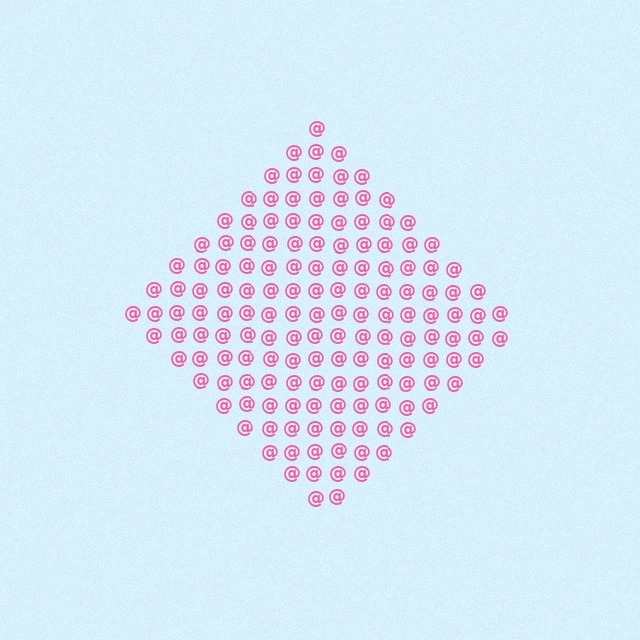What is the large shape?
The large shape is a diamond.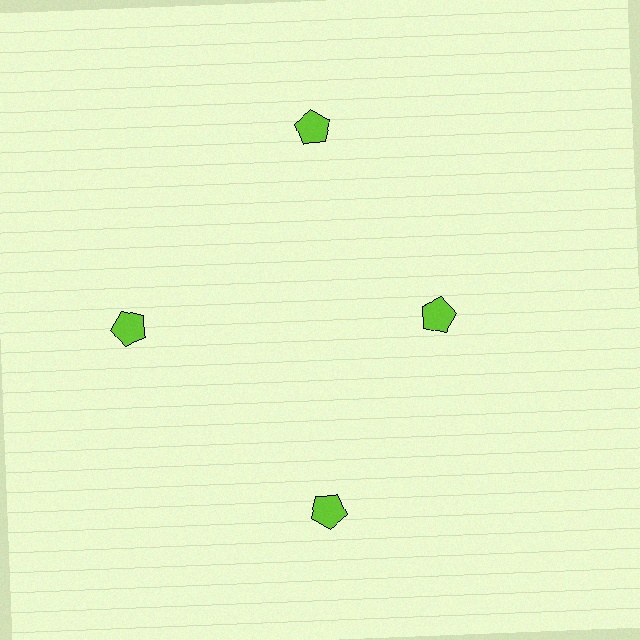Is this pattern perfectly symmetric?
No. The 4 lime pentagons are arranged in a ring, but one element near the 3 o'clock position is pulled inward toward the center, breaking the 4-fold rotational symmetry.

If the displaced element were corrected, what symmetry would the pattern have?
It would have 4-fold rotational symmetry — the pattern would map onto itself every 90 degrees.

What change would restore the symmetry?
The symmetry would be restored by moving it outward, back onto the ring so that all 4 pentagons sit at equal angles and equal distance from the center.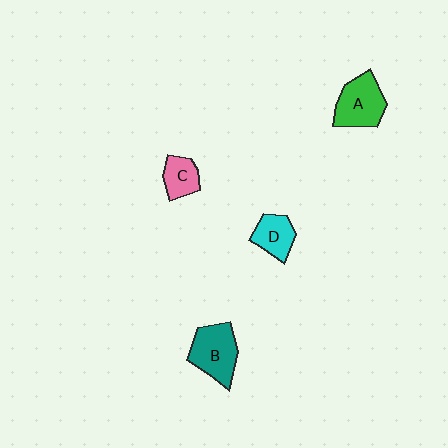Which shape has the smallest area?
Shape C (pink).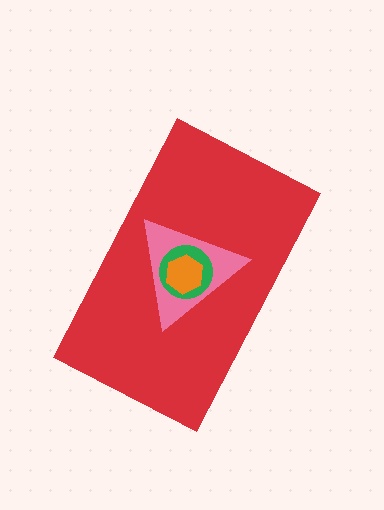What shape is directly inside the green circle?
The orange hexagon.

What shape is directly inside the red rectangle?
The pink triangle.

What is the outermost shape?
The red rectangle.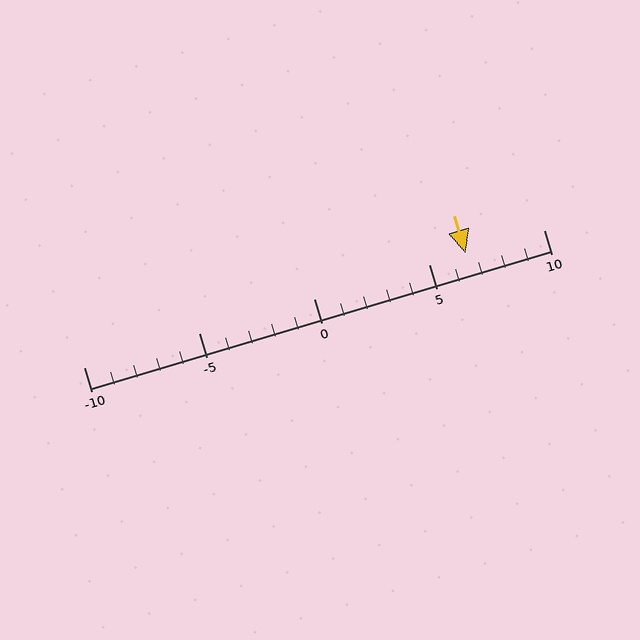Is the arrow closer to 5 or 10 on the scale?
The arrow is closer to 5.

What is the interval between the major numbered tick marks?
The major tick marks are spaced 5 units apart.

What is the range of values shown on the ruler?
The ruler shows values from -10 to 10.